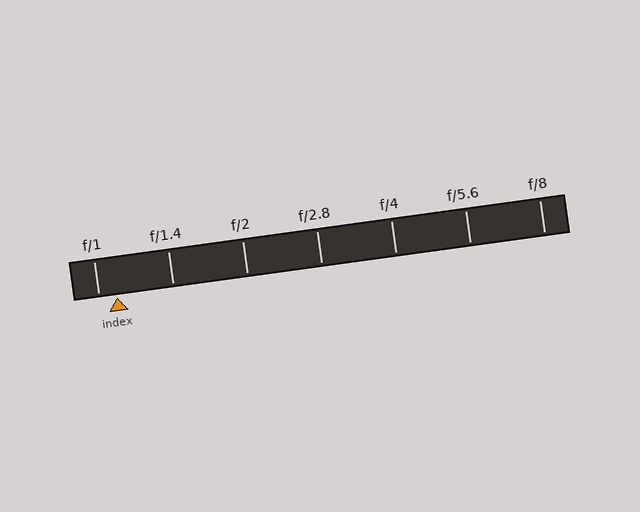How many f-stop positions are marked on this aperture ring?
There are 7 f-stop positions marked.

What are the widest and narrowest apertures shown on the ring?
The widest aperture shown is f/1 and the narrowest is f/8.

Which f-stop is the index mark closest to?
The index mark is closest to f/1.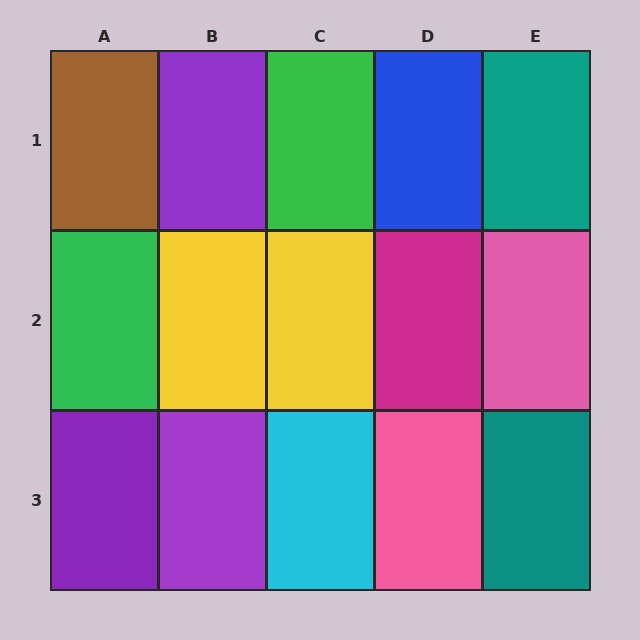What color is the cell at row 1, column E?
Teal.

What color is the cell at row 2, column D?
Magenta.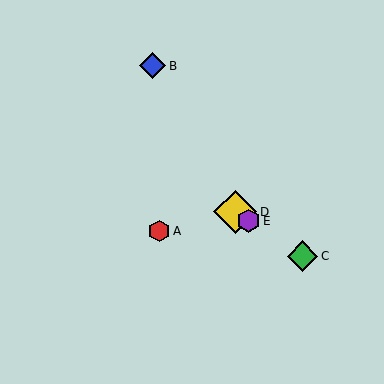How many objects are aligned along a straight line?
3 objects (C, D, E) are aligned along a straight line.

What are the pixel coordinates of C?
Object C is at (303, 256).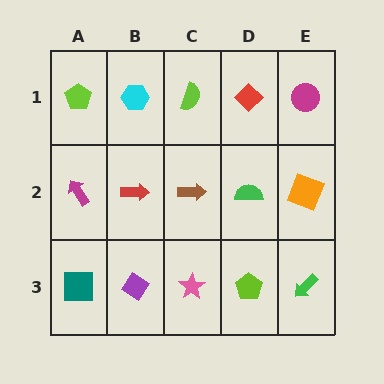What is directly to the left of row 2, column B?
A magenta arrow.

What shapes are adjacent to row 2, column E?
A magenta circle (row 1, column E), a green arrow (row 3, column E), a green semicircle (row 2, column D).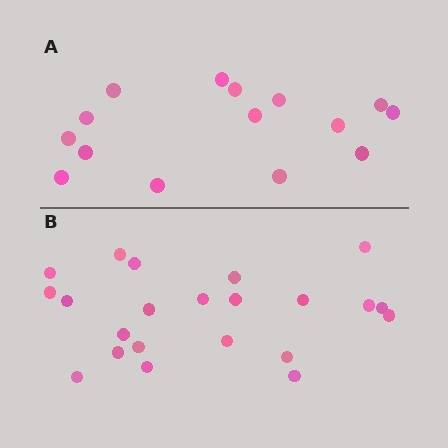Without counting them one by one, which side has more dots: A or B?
Region B (the bottom region) has more dots.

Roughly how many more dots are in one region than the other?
Region B has roughly 8 or so more dots than region A.